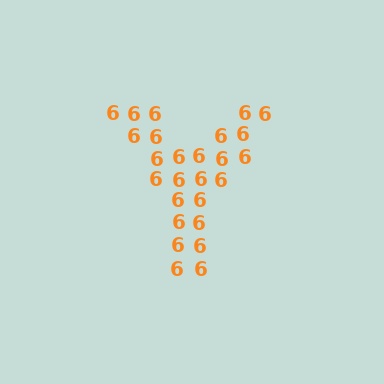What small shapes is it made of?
It is made of small digit 6's.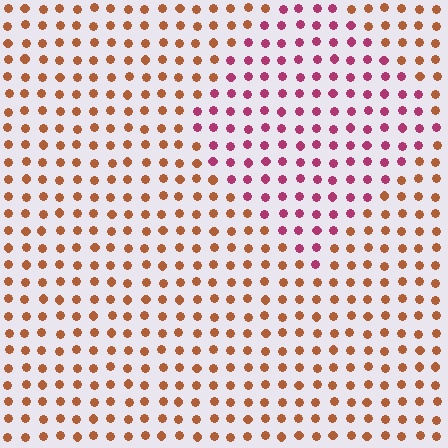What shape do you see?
I see a diamond.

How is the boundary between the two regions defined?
The boundary is defined purely by a slight shift in hue (about 49 degrees). Spacing, size, and orientation are identical on both sides.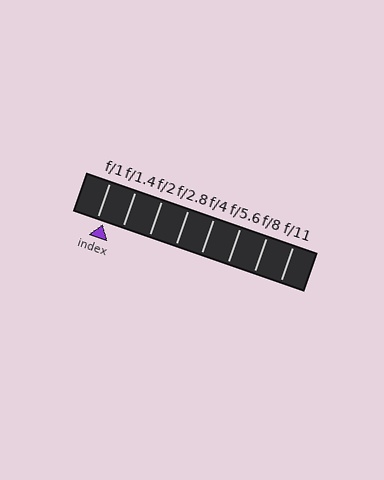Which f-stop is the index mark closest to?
The index mark is closest to f/1.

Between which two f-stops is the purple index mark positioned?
The index mark is between f/1 and f/1.4.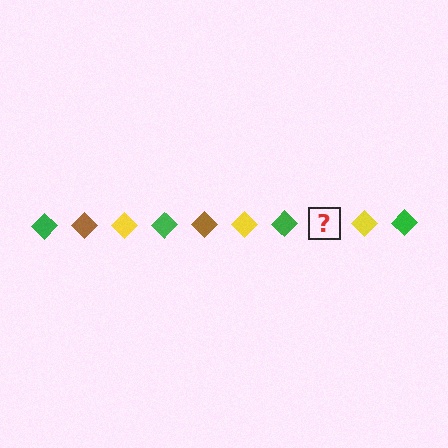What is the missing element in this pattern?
The missing element is a brown diamond.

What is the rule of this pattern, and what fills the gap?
The rule is that the pattern cycles through green, brown, yellow diamonds. The gap should be filled with a brown diamond.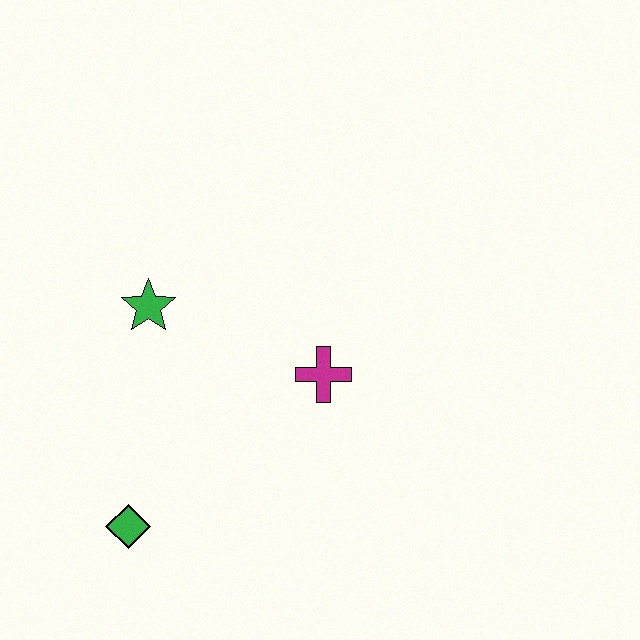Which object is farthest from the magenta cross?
The green diamond is farthest from the magenta cross.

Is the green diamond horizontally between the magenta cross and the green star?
No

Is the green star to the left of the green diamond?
No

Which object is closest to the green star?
The magenta cross is closest to the green star.